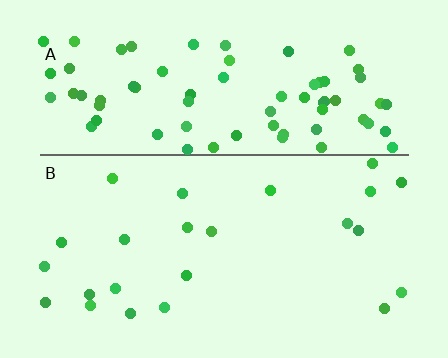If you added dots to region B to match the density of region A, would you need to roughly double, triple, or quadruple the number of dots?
Approximately triple.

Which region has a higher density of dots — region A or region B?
A (the top).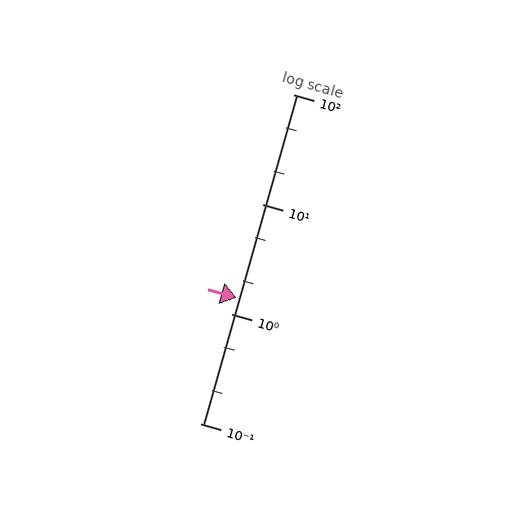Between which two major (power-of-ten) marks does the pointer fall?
The pointer is between 1 and 10.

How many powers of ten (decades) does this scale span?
The scale spans 3 decades, from 0.1 to 100.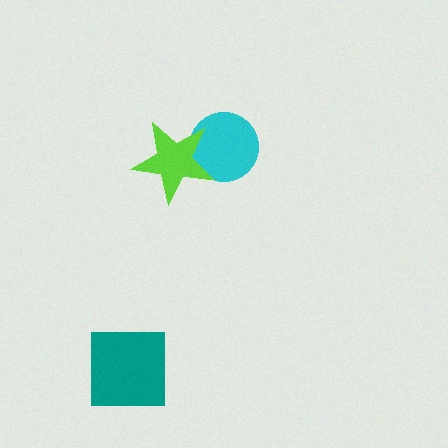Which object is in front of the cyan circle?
The lime star is in front of the cyan circle.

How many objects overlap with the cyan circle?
1 object overlaps with the cyan circle.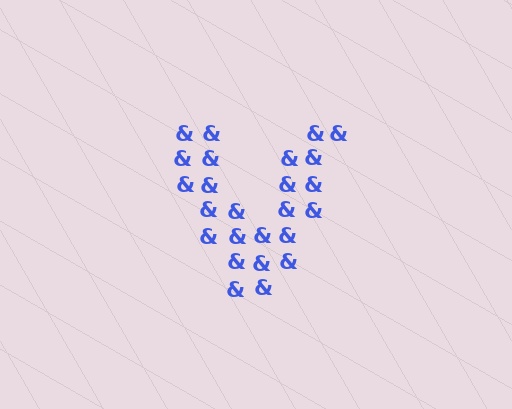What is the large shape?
The large shape is the letter V.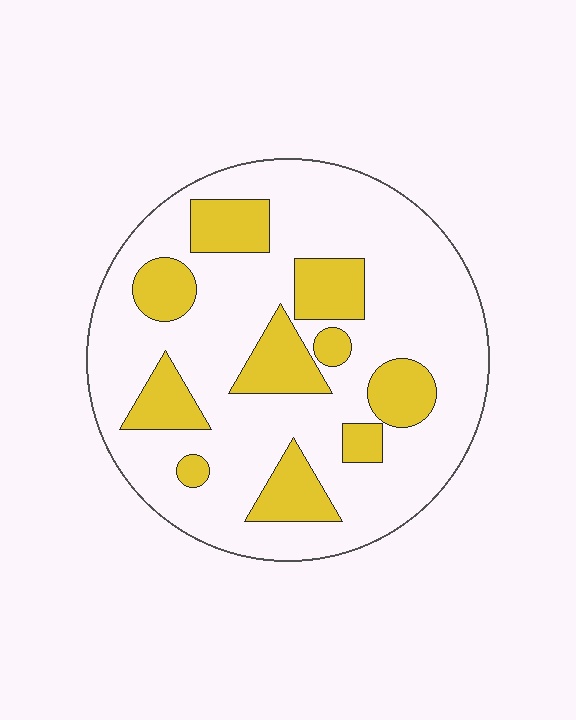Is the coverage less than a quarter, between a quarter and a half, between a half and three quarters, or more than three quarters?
Between a quarter and a half.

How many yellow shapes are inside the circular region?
10.